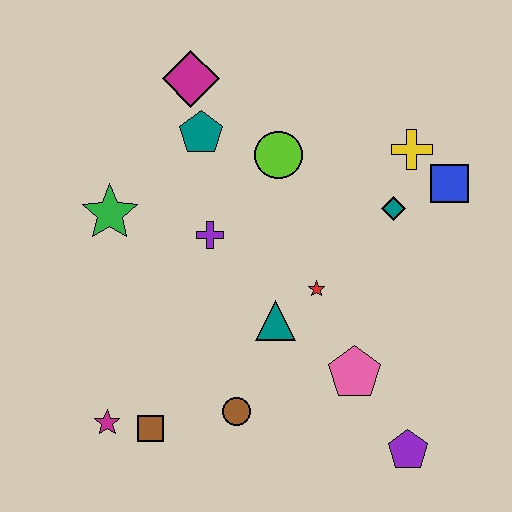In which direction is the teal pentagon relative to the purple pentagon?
The teal pentagon is above the purple pentagon.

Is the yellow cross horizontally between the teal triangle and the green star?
No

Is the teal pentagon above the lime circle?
Yes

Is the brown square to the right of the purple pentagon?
No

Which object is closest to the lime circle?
The teal pentagon is closest to the lime circle.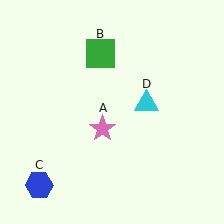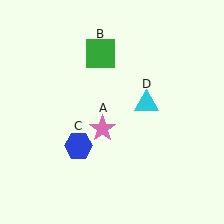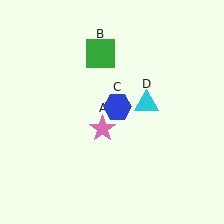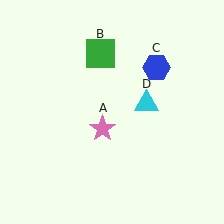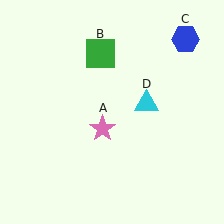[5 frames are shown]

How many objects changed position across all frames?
1 object changed position: blue hexagon (object C).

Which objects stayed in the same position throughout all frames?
Pink star (object A) and green square (object B) and cyan triangle (object D) remained stationary.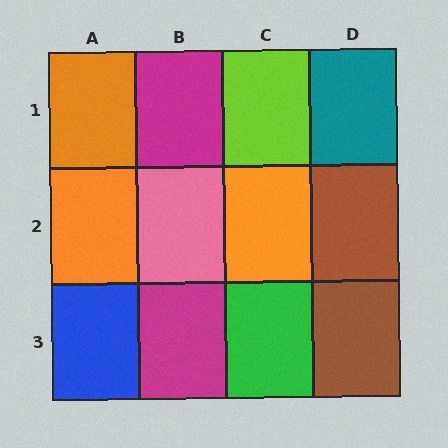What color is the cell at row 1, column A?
Orange.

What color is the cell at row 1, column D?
Teal.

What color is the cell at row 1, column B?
Magenta.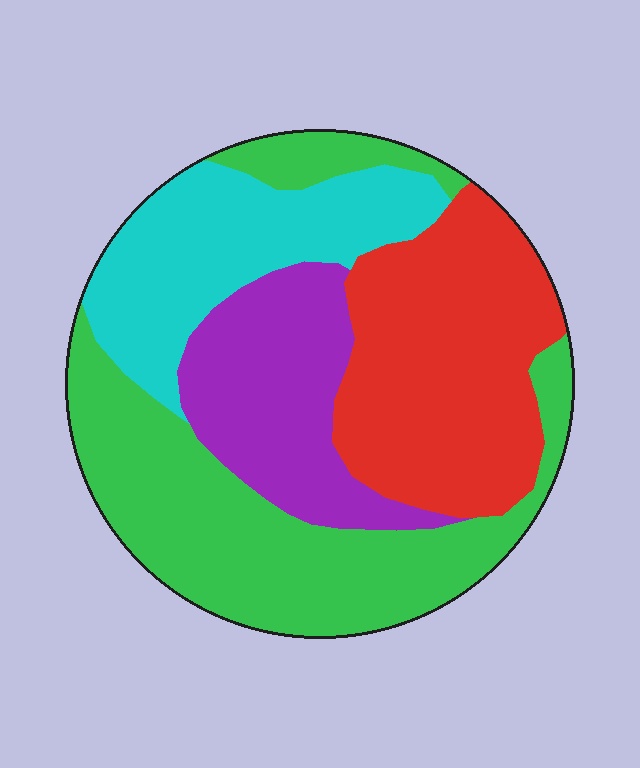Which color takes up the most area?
Green, at roughly 35%.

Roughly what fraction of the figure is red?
Red covers 27% of the figure.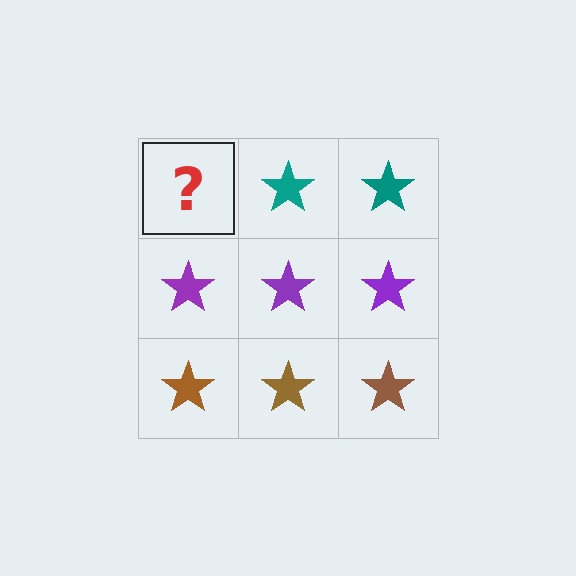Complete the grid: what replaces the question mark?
The question mark should be replaced with a teal star.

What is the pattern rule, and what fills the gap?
The rule is that each row has a consistent color. The gap should be filled with a teal star.